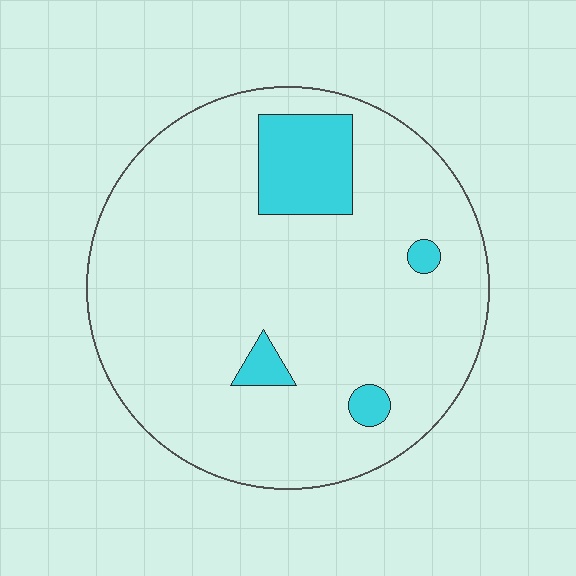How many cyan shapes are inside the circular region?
4.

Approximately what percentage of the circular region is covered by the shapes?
Approximately 10%.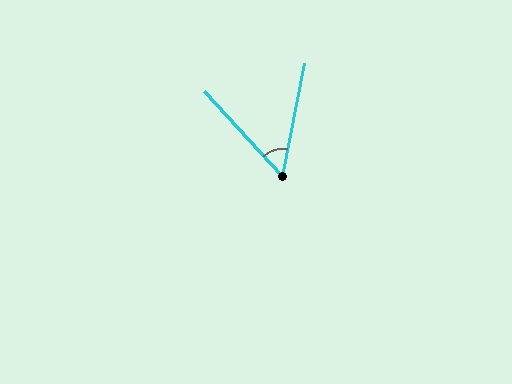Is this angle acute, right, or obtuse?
It is acute.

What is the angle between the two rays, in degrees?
Approximately 53 degrees.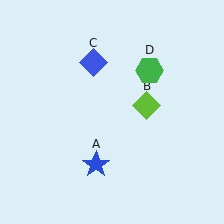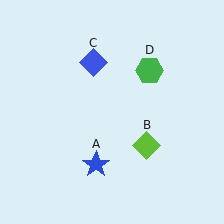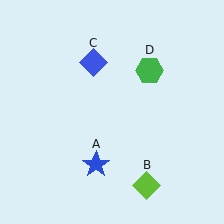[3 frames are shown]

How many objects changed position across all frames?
1 object changed position: lime diamond (object B).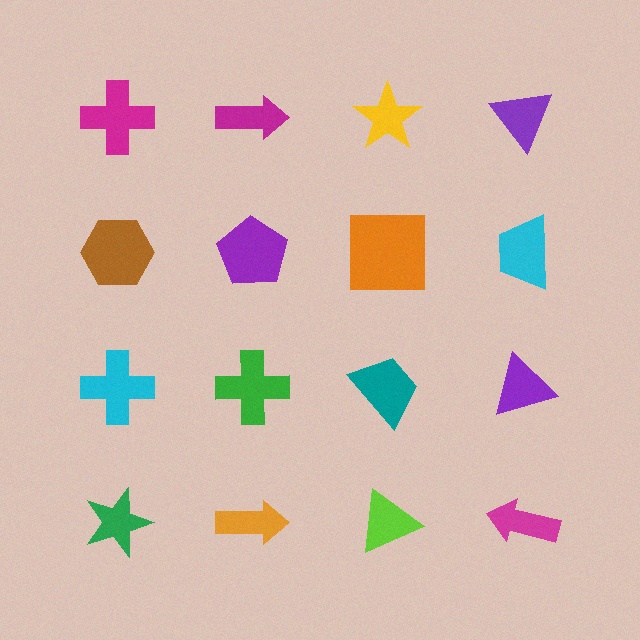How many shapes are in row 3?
4 shapes.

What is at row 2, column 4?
A cyan trapezoid.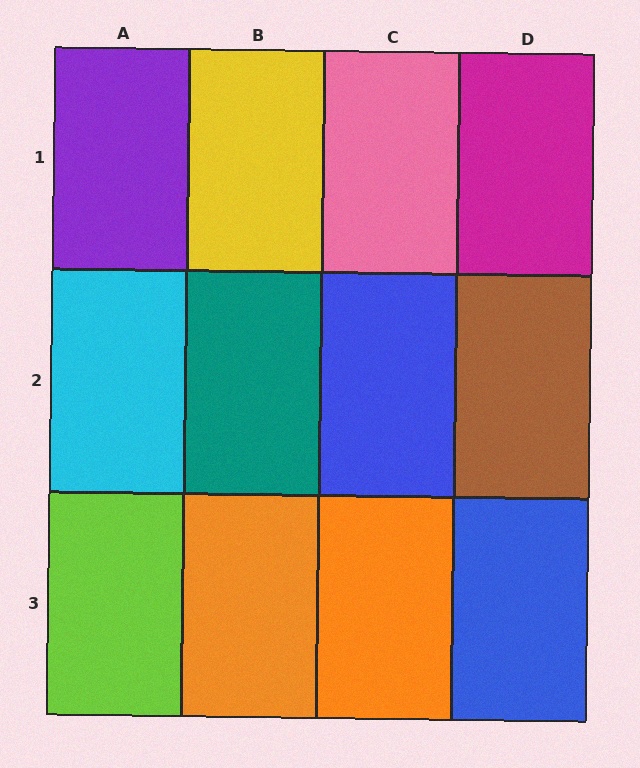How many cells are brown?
1 cell is brown.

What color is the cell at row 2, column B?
Teal.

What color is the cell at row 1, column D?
Magenta.